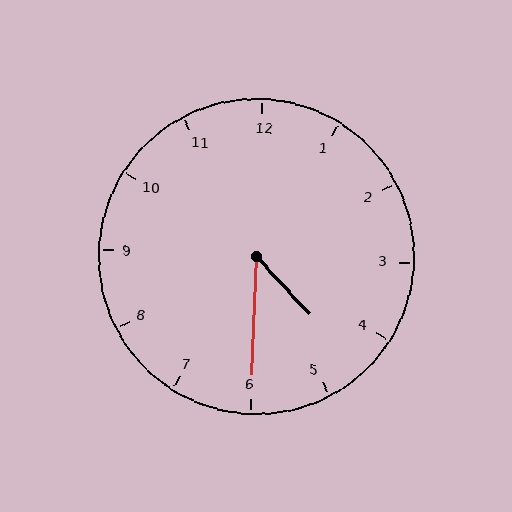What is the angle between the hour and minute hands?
Approximately 45 degrees.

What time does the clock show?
4:30.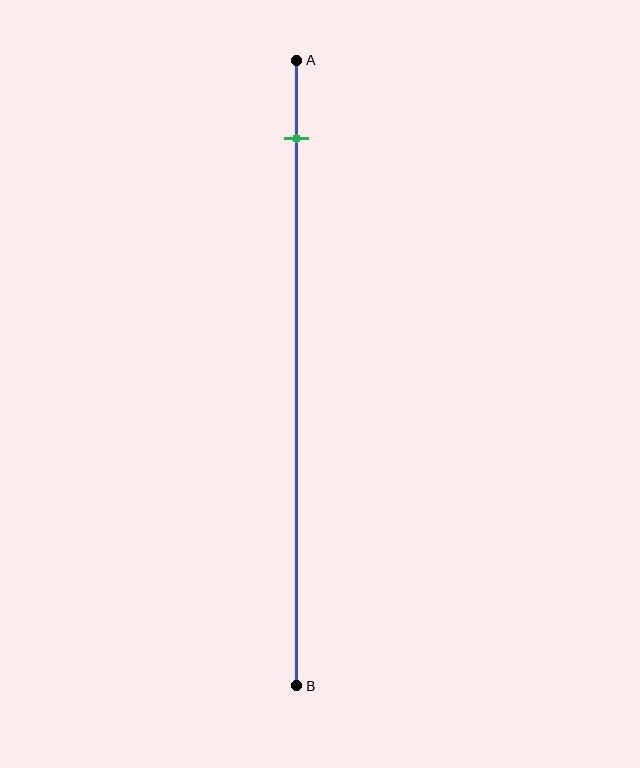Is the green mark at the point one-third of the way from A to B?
No, the mark is at about 15% from A, not at the 33% one-third point.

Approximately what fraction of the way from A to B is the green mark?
The green mark is approximately 15% of the way from A to B.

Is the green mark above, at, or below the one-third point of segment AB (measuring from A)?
The green mark is above the one-third point of segment AB.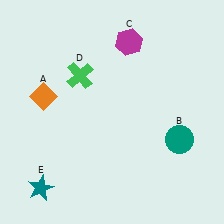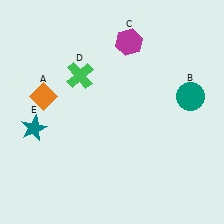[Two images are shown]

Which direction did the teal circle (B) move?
The teal circle (B) moved up.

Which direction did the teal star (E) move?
The teal star (E) moved up.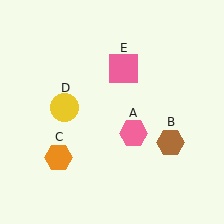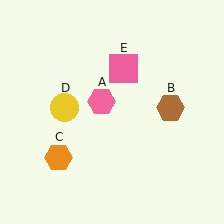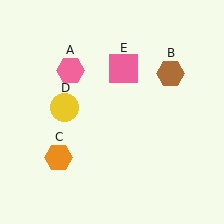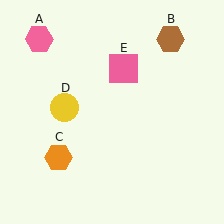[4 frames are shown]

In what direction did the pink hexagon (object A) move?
The pink hexagon (object A) moved up and to the left.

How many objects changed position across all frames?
2 objects changed position: pink hexagon (object A), brown hexagon (object B).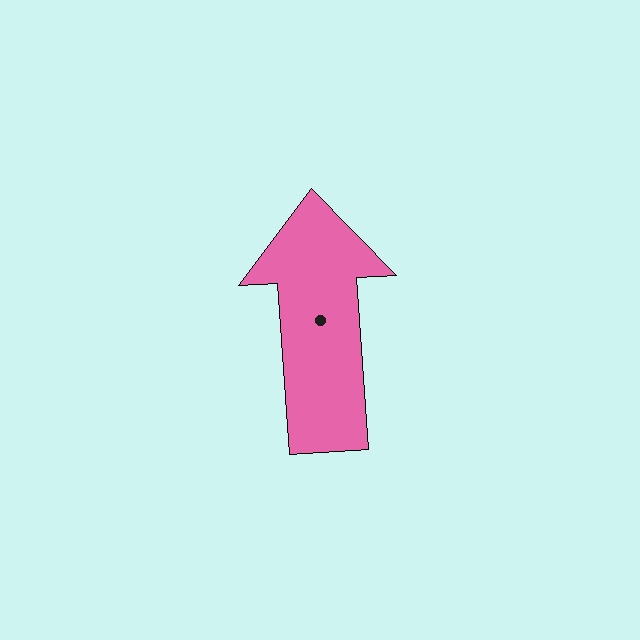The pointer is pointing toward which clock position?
Roughly 12 o'clock.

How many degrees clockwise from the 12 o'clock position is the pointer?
Approximately 356 degrees.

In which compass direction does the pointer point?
North.